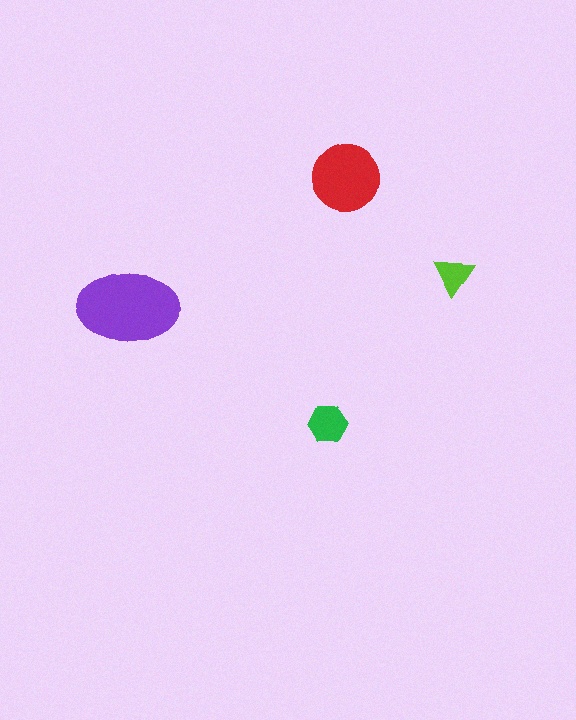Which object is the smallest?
The lime triangle.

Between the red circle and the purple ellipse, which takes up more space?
The purple ellipse.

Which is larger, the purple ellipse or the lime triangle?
The purple ellipse.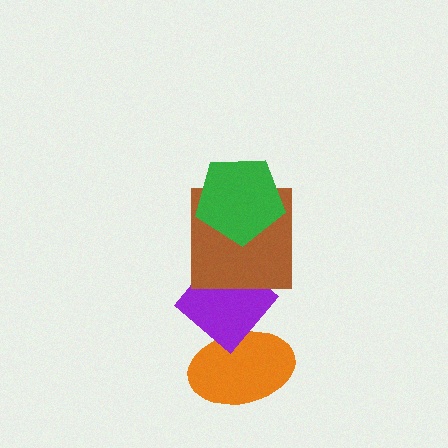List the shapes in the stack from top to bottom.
From top to bottom: the green pentagon, the brown square, the purple diamond, the orange ellipse.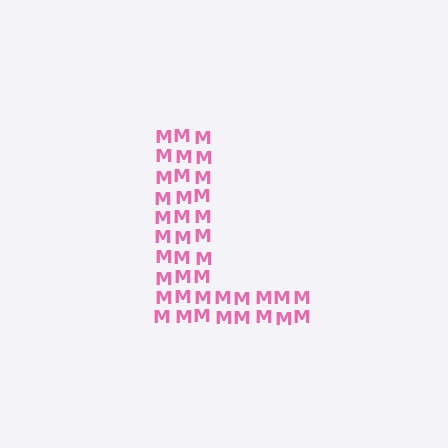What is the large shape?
The large shape is the letter L.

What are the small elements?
The small elements are letter M's.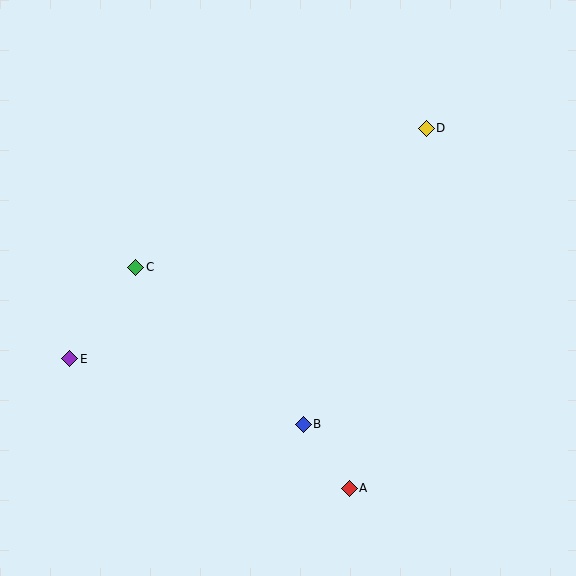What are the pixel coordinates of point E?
Point E is at (70, 359).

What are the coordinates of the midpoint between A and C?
The midpoint between A and C is at (243, 378).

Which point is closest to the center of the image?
Point B at (303, 424) is closest to the center.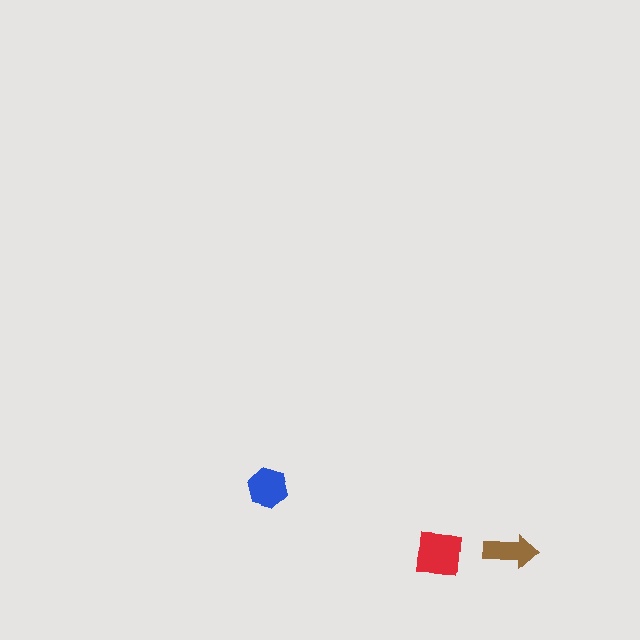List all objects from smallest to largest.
The brown arrow, the blue hexagon, the red square.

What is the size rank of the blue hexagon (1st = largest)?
2nd.